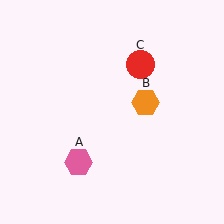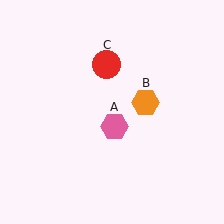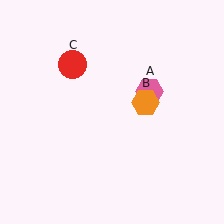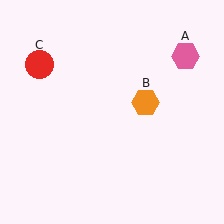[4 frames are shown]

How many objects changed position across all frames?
2 objects changed position: pink hexagon (object A), red circle (object C).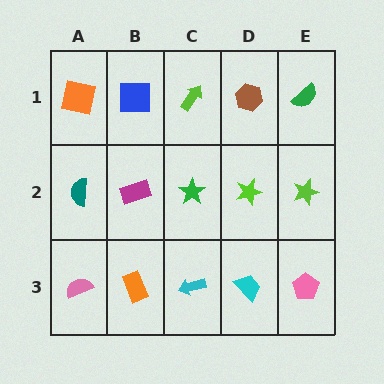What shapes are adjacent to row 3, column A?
A teal semicircle (row 2, column A), an orange rectangle (row 3, column B).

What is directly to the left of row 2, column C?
A magenta rectangle.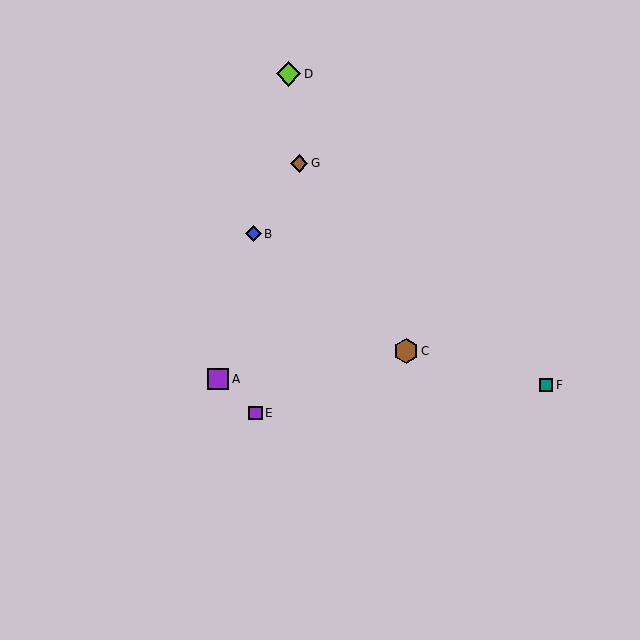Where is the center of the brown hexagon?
The center of the brown hexagon is at (406, 351).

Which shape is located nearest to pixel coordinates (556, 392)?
The teal square (labeled F) at (546, 385) is nearest to that location.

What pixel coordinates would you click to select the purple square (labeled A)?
Click at (218, 379) to select the purple square A.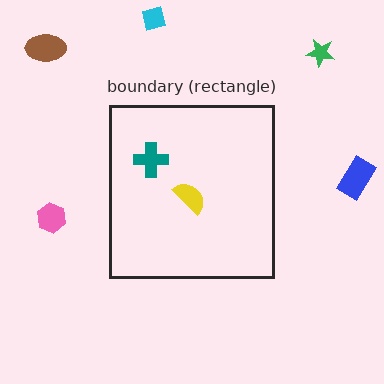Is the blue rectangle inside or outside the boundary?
Outside.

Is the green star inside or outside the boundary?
Outside.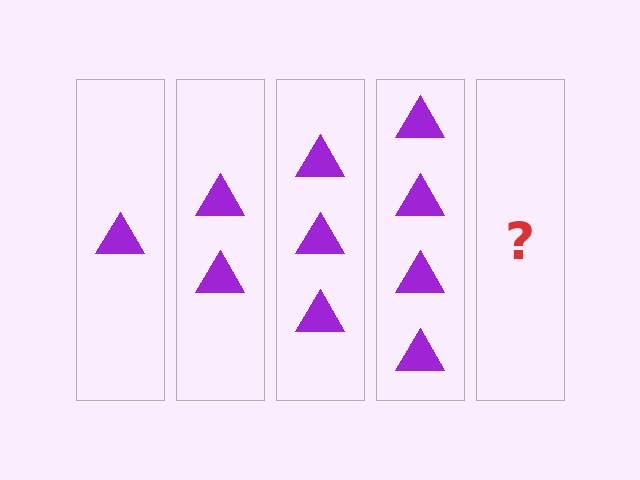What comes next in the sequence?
The next element should be 5 triangles.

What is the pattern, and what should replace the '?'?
The pattern is that each step adds one more triangle. The '?' should be 5 triangles.